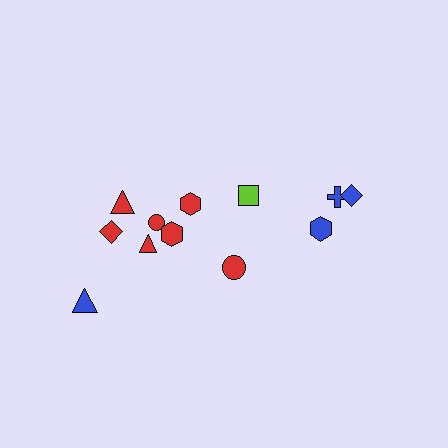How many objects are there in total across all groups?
There are 12 objects.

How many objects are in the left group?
There are 7 objects.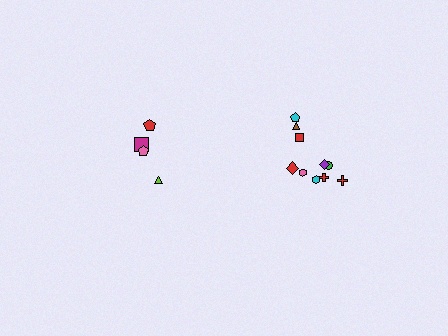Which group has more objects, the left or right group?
The right group.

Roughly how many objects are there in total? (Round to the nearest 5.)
Roughly 15 objects in total.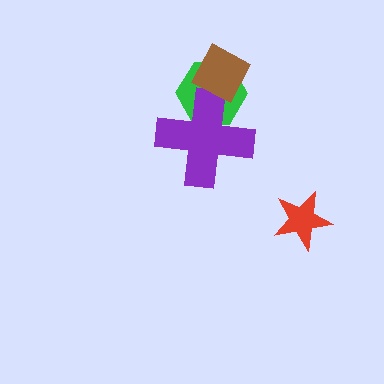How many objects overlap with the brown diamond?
2 objects overlap with the brown diamond.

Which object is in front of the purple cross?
The brown diamond is in front of the purple cross.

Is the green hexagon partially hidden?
Yes, it is partially covered by another shape.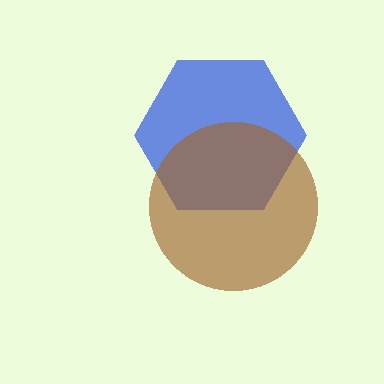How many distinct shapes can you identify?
There are 2 distinct shapes: a blue hexagon, a brown circle.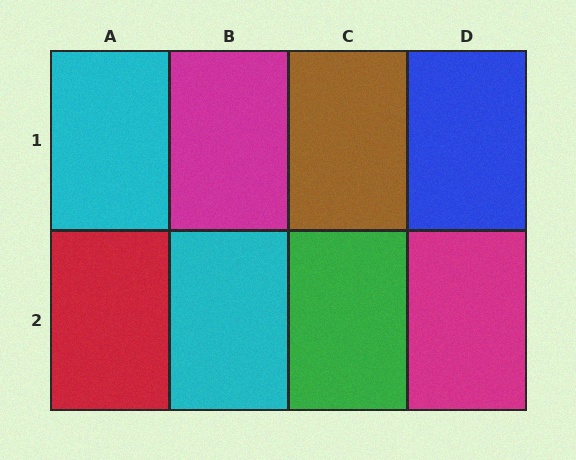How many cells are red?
1 cell is red.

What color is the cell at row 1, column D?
Blue.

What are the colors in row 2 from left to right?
Red, cyan, green, magenta.